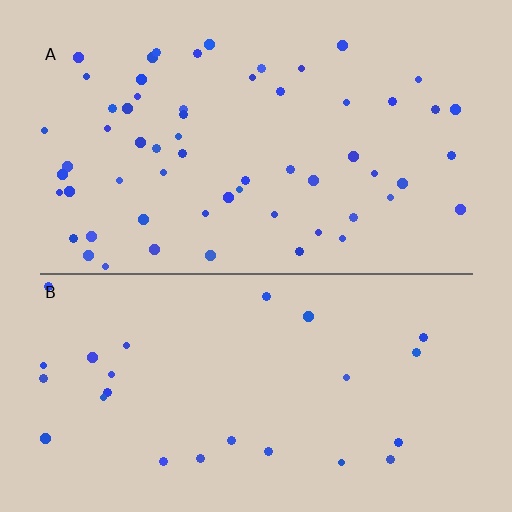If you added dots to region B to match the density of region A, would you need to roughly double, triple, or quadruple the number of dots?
Approximately double.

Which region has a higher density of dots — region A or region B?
A (the top).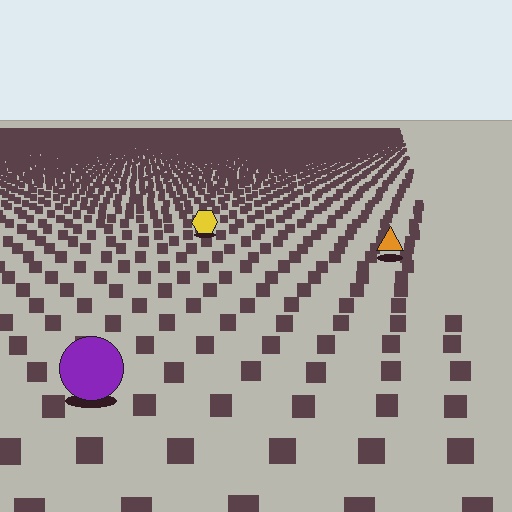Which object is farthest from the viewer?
The yellow hexagon is farthest from the viewer. It appears smaller and the ground texture around it is denser.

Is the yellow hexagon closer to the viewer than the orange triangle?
No. The orange triangle is closer — you can tell from the texture gradient: the ground texture is coarser near it.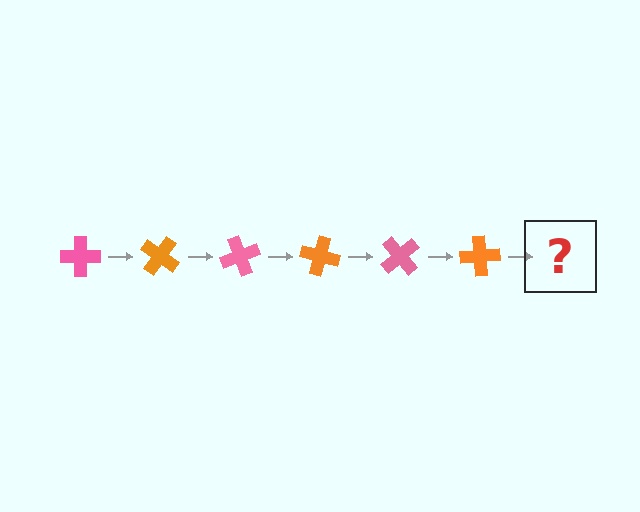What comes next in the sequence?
The next element should be a pink cross, rotated 210 degrees from the start.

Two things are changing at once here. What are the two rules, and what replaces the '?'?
The two rules are that it rotates 35 degrees each step and the color cycles through pink and orange. The '?' should be a pink cross, rotated 210 degrees from the start.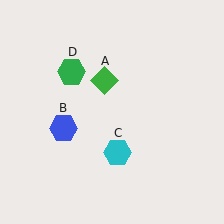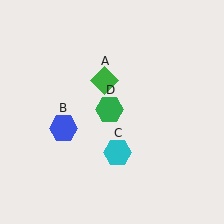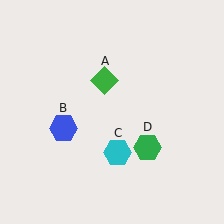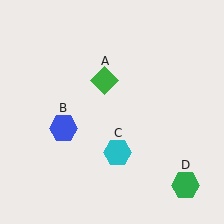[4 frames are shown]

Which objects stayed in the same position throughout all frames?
Green diamond (object A) and blue hexagon (object B) and cyan hexagon (object C) remained stationary.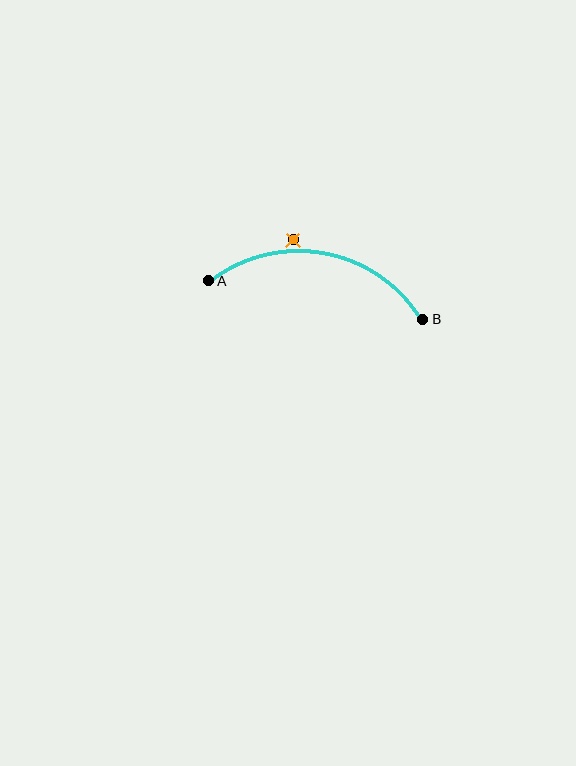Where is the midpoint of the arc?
The arc midpoint is the point on the curve farthest from the straight line joining A and B. It sits above that line.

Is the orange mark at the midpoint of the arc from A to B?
No — the orange mark does not lie on the arc at all. It sits slightly outside the curve.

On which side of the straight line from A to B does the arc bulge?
The arc bulges above the straight line connecting A and B.